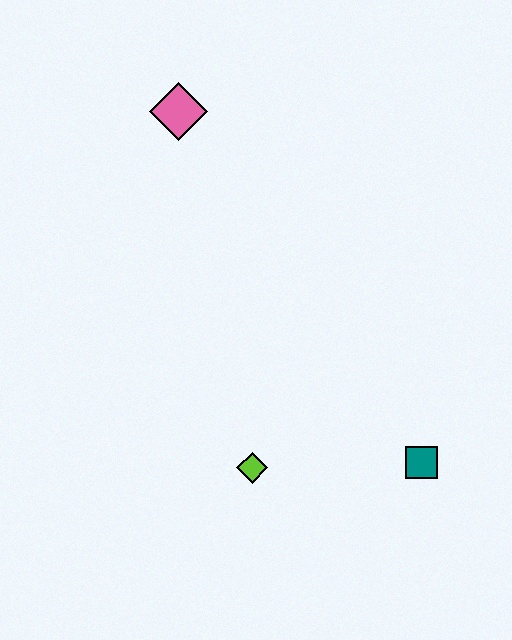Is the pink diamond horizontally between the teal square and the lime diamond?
No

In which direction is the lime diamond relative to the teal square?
The lime diamond is to the left of the teal square.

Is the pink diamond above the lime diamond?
Yes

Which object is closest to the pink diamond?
The lime diamond is closest to the pink diamond.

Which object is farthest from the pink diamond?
The teal square is farthest from the pink diamond.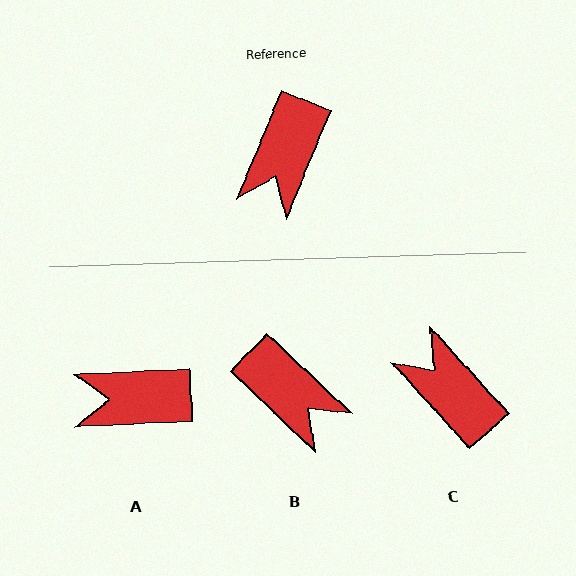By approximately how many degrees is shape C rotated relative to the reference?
Approximately 115 degrees clockwise.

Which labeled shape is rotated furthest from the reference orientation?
C, about 115 degrees away.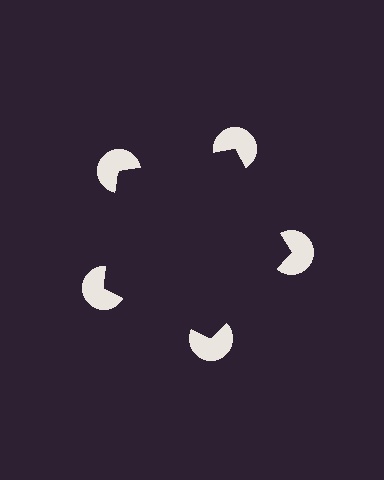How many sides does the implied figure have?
5 sides.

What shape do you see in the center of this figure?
An illusory pentagon — its edges are inferred from the aligned wedge cuts in the pac-man discs, not physically drawn.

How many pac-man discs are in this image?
There are 5 — one at each vertex of the illusory pentagon.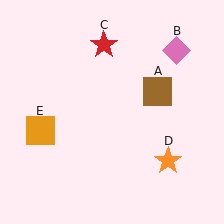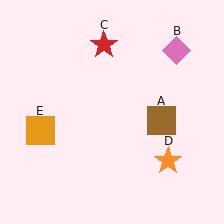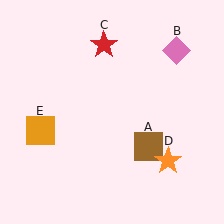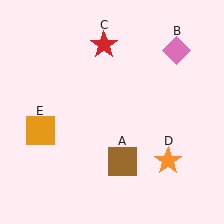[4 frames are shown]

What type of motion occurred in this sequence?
The brown square (object A) rotated clockwise around the center of the scene.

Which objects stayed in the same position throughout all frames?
Pink diamond (object B) and red star (object C) and orange star (object D) and orange square (object E) remained stationary.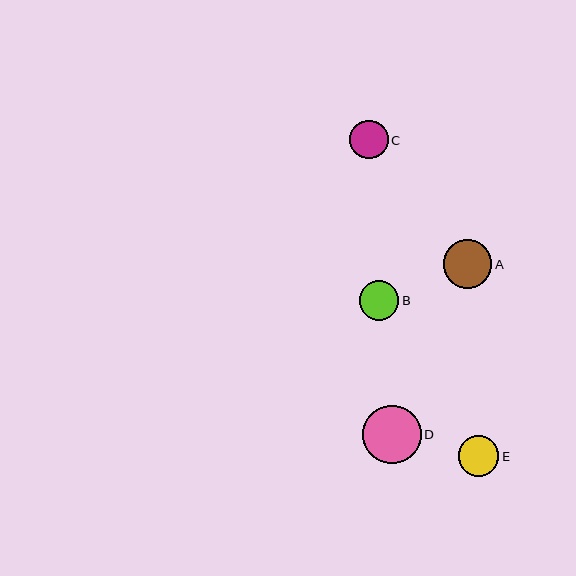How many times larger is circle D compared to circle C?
Circle D is approximately 1.5 times the size of circle C.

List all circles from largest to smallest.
From largest to smallest: D, A, E, B, C.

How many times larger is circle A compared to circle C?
Circle A is approximately 1.3 times the size of circle C.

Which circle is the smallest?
Circle C is the smallest with a size of approximately 38 pixels.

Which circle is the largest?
Circle D is the largest with a size of approximately 59 pixels.